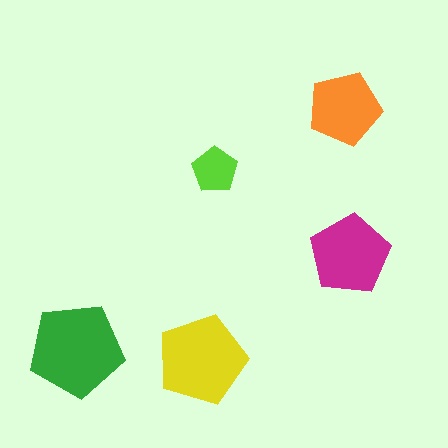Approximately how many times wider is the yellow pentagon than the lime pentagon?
About 2 times wider.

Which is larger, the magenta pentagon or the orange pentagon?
The magenta one.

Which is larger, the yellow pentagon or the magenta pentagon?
The yellow one.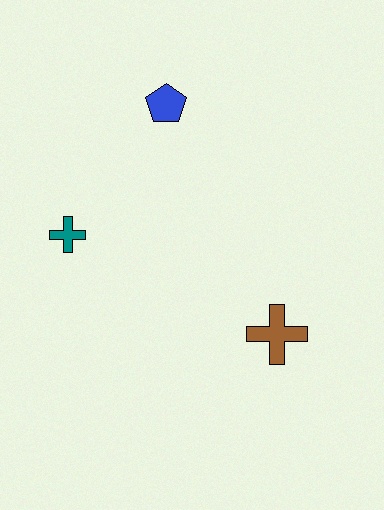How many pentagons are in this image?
There is 1 pentagon.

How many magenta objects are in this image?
There are no magenta objects.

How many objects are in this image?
There are 3 objects.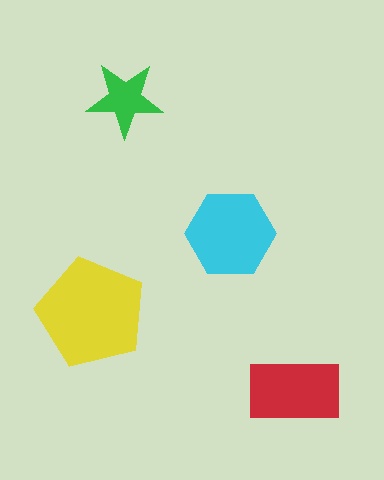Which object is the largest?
The yellow pentagon.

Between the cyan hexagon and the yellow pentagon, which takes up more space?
The yellow pentagon.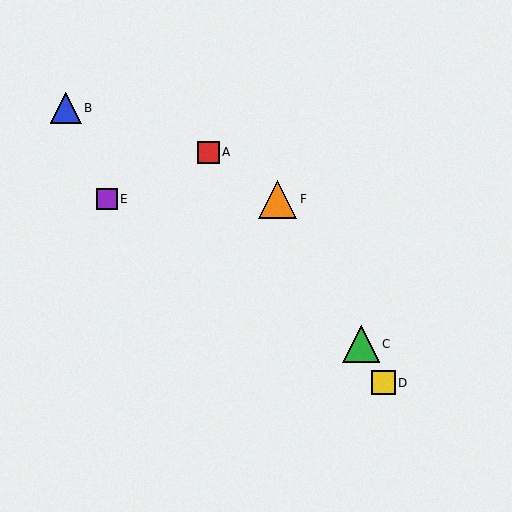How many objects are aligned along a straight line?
3 objects (C, D, F) are aligned along a straight line.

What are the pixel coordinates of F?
Object F is at (278, 199).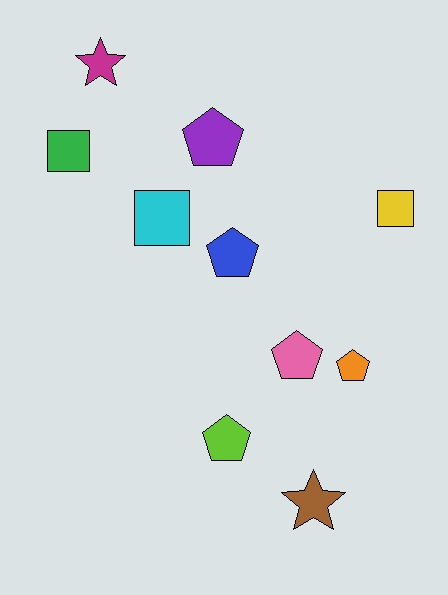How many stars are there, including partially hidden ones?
There are 2 stars.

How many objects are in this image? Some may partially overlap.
There are 10 objects.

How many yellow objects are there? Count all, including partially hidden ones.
There is 1 yellow object.